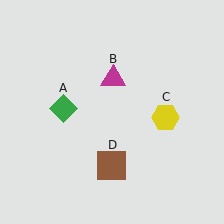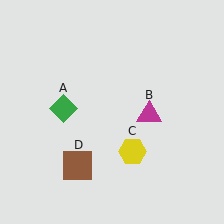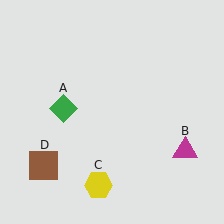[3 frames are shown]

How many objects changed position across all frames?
3 objects changed position: magenta triangle (object B), yellow hexagon (object C), brown square (object D).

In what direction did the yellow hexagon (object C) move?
The yellow hexagon (object C) moved down and to the left.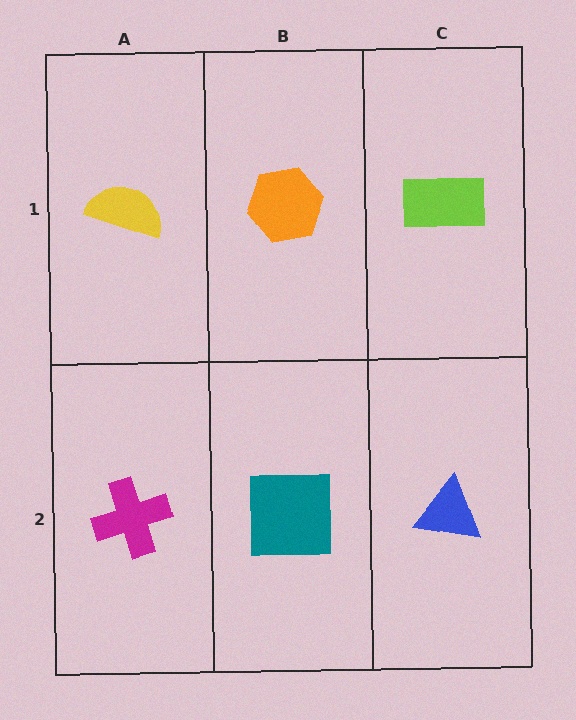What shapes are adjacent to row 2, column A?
A yellow semicircle (row 1, column A), a teal square (row 2, column B).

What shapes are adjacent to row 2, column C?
A lime rectangle (row 1, column C), a teal square (row 2, column B).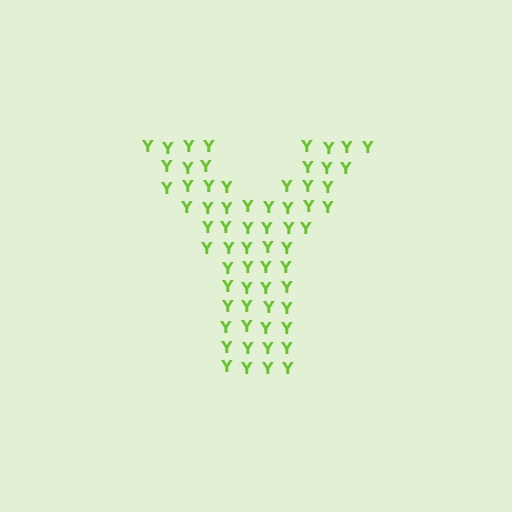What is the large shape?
The large shape is the letter Y.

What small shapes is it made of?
It is made of small letter Y's.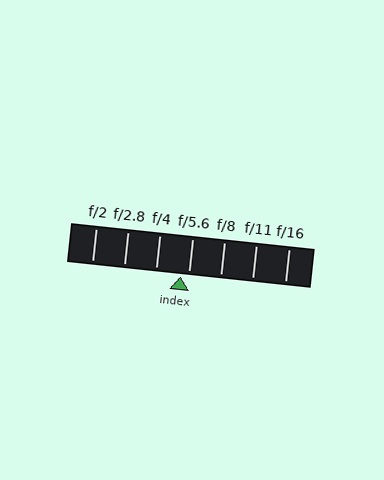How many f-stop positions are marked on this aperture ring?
There are 7 f-stop positions marked.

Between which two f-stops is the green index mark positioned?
The index mark is between f/4 and f/5.6.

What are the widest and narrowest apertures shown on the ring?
The widest aperture shown is f/2 and the narrowest is f/16.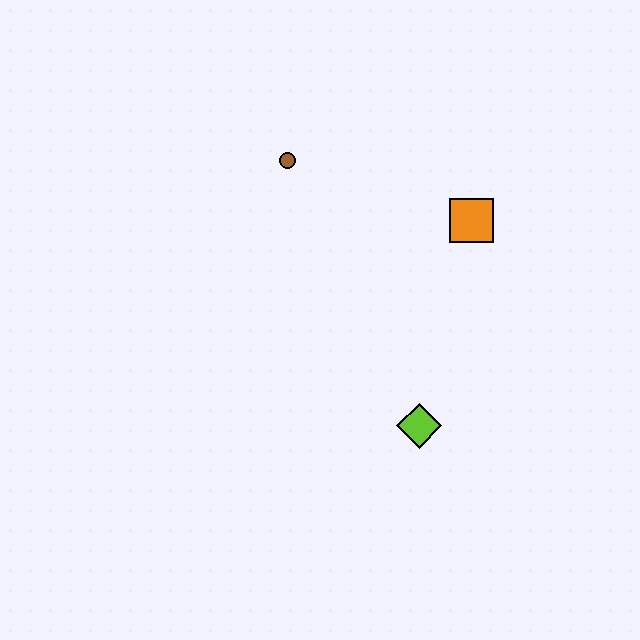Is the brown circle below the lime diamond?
No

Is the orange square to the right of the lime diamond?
Yes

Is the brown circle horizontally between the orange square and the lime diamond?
No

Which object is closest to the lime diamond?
The orange square is closest to the lime diamond.